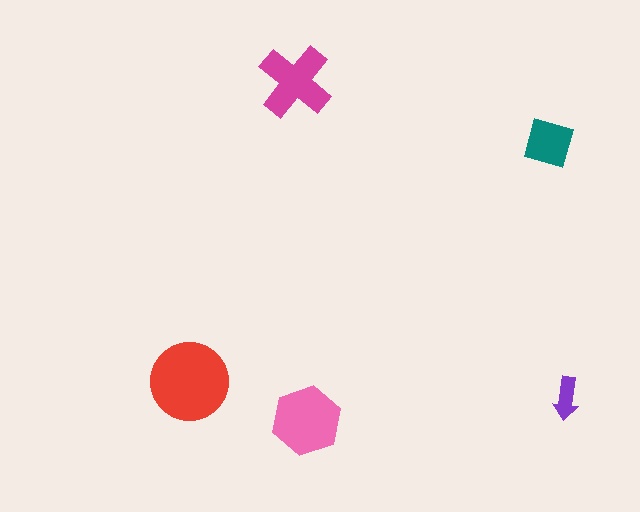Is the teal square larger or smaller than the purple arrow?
Larger.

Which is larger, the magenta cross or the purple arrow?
The magenta cross.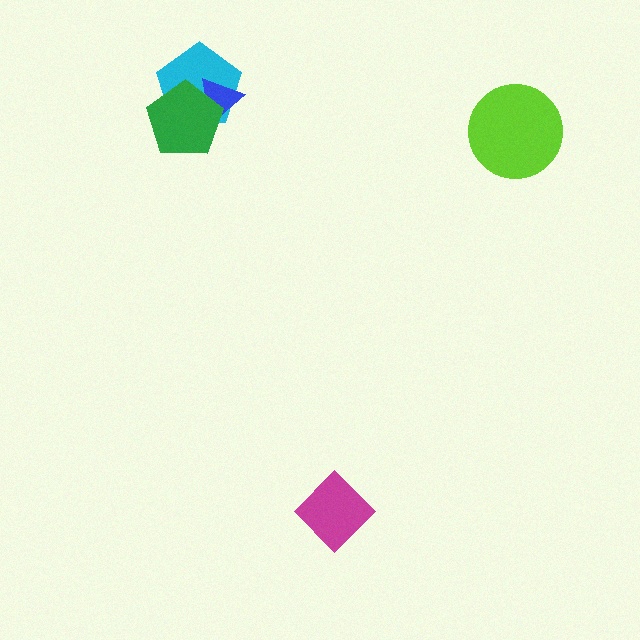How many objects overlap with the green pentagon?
2 objects overlap with the green pentagon.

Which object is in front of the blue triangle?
The green pentagon is in front of the blue triangle.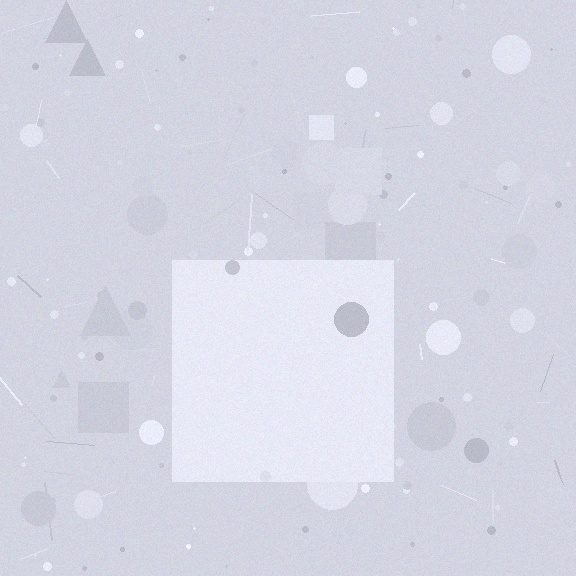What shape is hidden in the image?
A square is hidden in the image.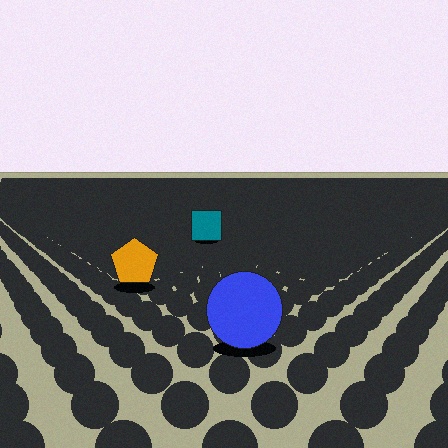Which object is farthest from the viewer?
The teal square is farthest from the viewer. It appears smaller and the ground texture around it is denser.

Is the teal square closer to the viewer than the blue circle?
No. The blue circle is closer — you can tell from the texture gradient: the ground texture is coarser near it.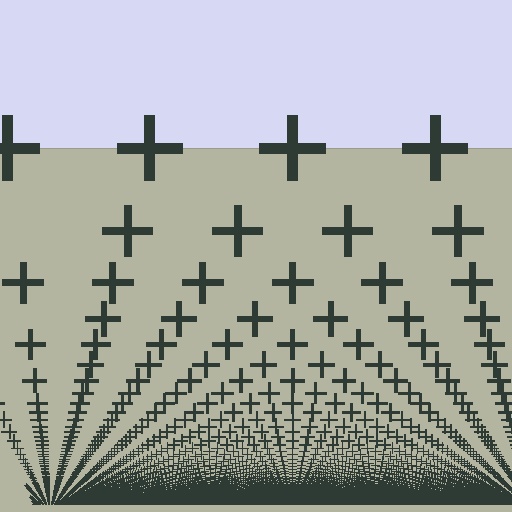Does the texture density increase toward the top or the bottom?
Density increases toward the bottom.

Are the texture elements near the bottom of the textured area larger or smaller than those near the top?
Smaller. The gradient is inverted — elements near the bottom are smaller and denser.